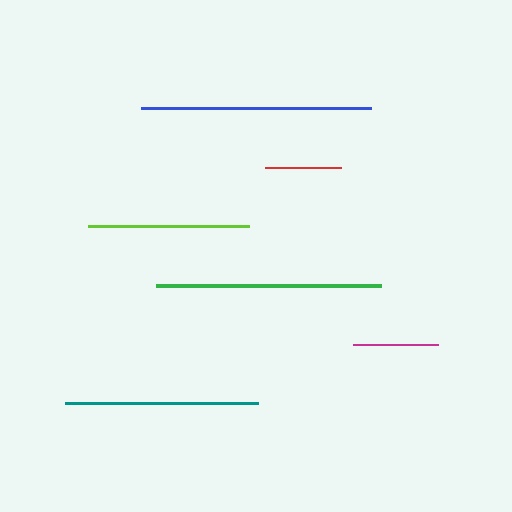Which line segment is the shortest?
The red line is the shortest at approximately 76 pixels.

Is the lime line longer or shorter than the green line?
The green line is longer than the lime line.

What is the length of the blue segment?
The blue segment is approximately 230 pixels long.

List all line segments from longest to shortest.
From longest to shortest: blue, green, teal, lime, magenta, red.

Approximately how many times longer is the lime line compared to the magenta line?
The lime line is approximately 1.9 times the length of the magenta line.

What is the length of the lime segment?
The lime segment is approximately 161 pixels long.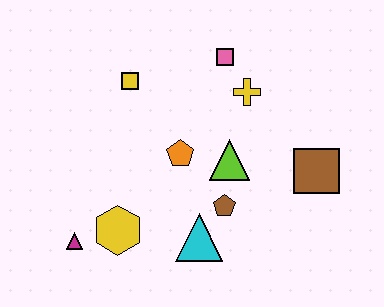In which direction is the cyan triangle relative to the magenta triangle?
The cyan triangle is to the right of the magenta triangle.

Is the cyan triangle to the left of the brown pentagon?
Yes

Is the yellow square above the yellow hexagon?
Yes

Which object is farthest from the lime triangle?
The magenta triangle is farthest from the lime triangle.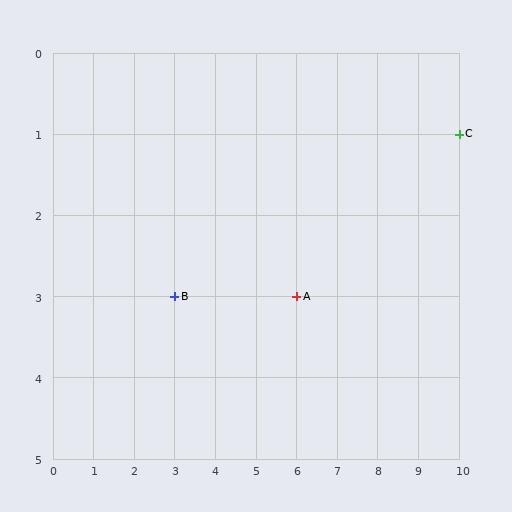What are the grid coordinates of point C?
Point C is at grid coordinates (10, 1).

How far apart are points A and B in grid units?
Points A and B are 3 columns apart.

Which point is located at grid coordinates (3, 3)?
Point B is at (3, 3).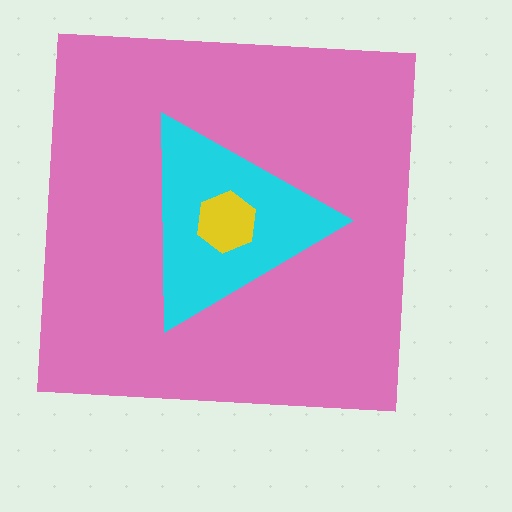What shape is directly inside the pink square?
The cyan triangle.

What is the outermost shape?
The pink square.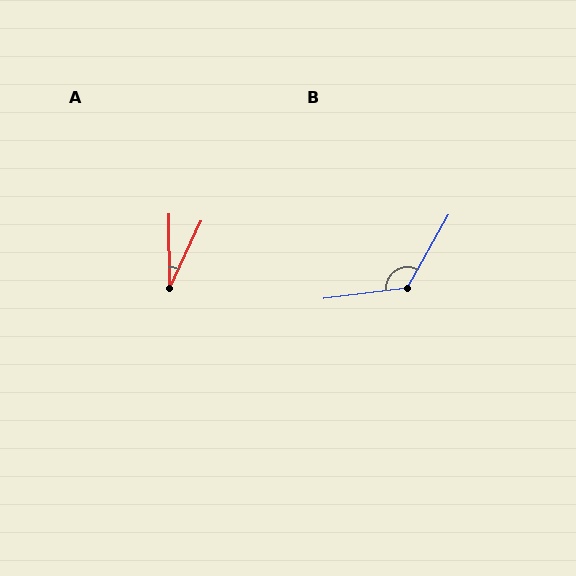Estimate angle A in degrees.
Approximately 26 degrees.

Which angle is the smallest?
A, at approximately 26 degrees.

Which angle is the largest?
B, at approximately 127 degrees.